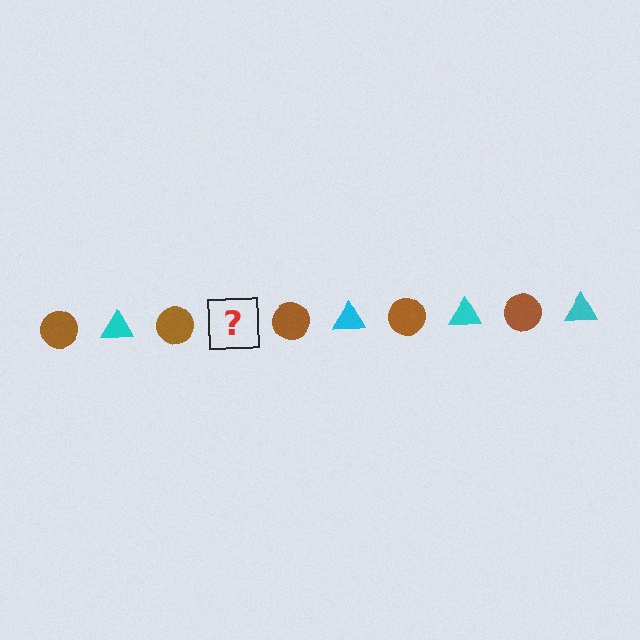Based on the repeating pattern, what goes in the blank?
The blank should be a cyan triangle.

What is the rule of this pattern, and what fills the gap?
The rule is that the pattern alternates between brown circle and cyan triangle. The gap should be filled with a cyan triangle.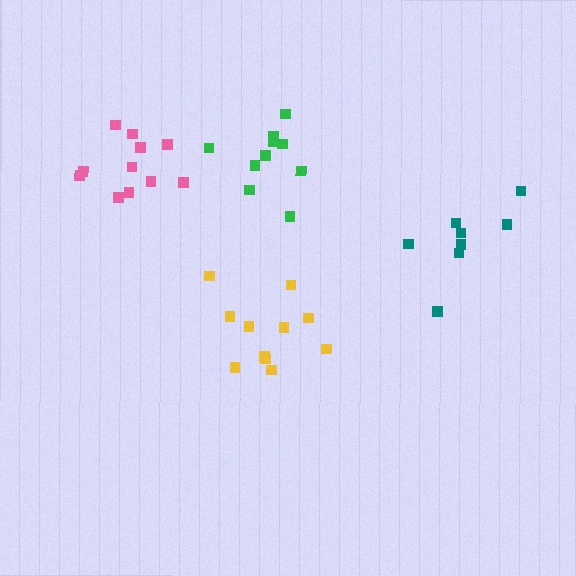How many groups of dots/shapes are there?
There are 4 groups.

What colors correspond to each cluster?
The clusters are colored: pink, yellow, green, teal.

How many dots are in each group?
Group 1: 11 dots, Group 2: 11 dots, Group 3: 10 dots, Group 4: 8 dots (40 total).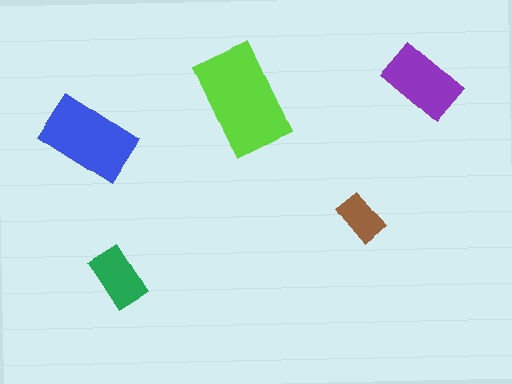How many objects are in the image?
There are 5 objects in the image.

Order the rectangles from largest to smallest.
the lime one, the blue one, the purple one, the green one, the brown one.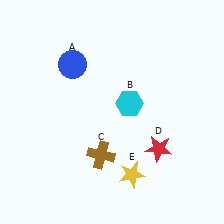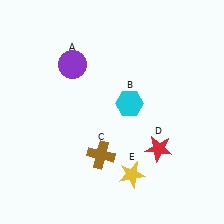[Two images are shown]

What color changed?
The circle (A) changed from blue in Image 1 to purple in Image 2.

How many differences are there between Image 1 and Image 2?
There is 1 difference between the two images.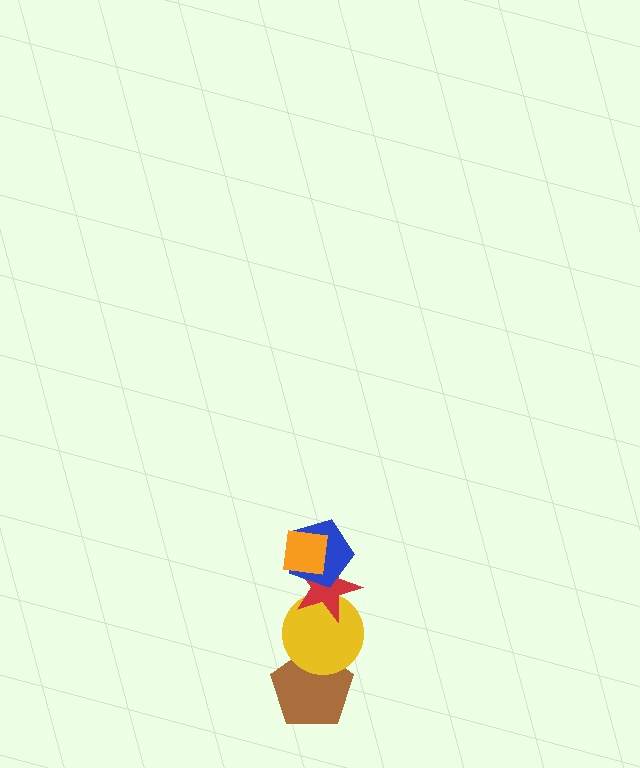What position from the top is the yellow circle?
The yellow circle is 4th from the top.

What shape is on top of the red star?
The blue pentagon is on top of the red star.